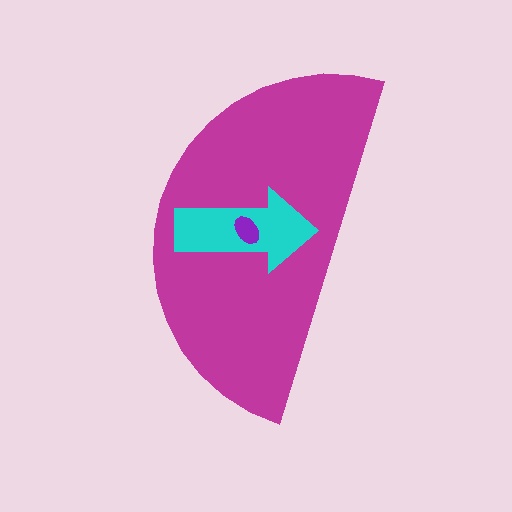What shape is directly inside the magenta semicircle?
The cyan arrow.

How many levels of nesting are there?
3.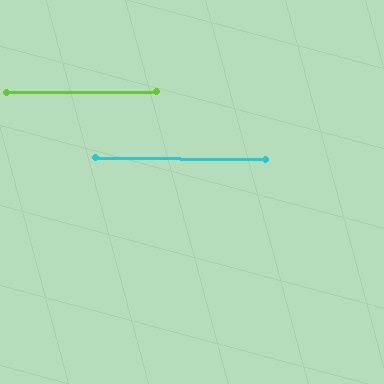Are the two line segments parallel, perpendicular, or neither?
Parallel — their directions differ by only 0.9°.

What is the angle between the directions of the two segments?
Approximately 1 degree.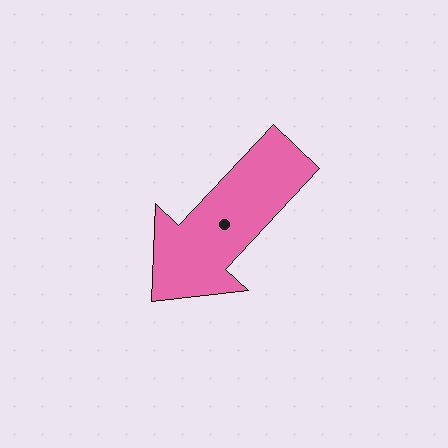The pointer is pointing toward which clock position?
Roughly 7 o'clock.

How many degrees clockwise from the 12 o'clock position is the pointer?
Approximately 223 degrees.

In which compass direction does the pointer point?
Southwest.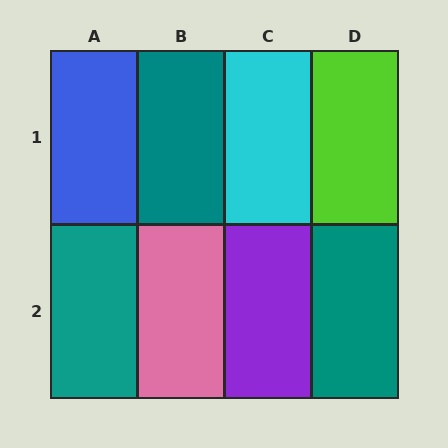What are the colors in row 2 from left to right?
Teal, pink, purple, teal.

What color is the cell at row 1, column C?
Cyan.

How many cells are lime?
1 cell is lime.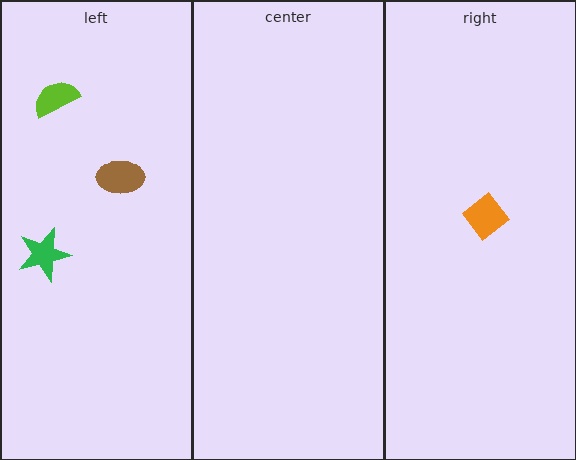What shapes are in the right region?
The orange diamond.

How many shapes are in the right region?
1.